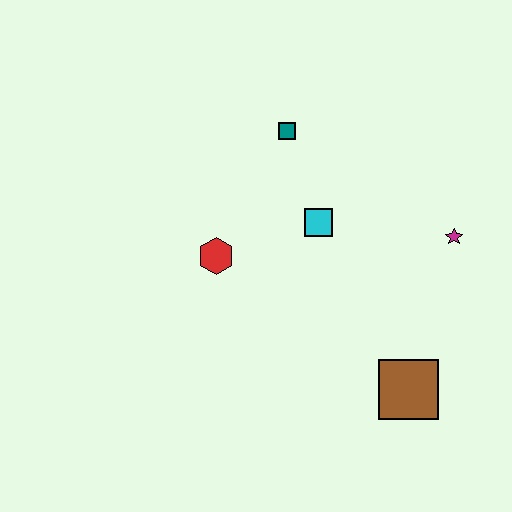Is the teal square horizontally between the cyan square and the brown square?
No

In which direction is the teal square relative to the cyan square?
The teal square is above the cyan square.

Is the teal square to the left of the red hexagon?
No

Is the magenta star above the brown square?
Yes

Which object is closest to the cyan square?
The teal square is closest to the cyan square.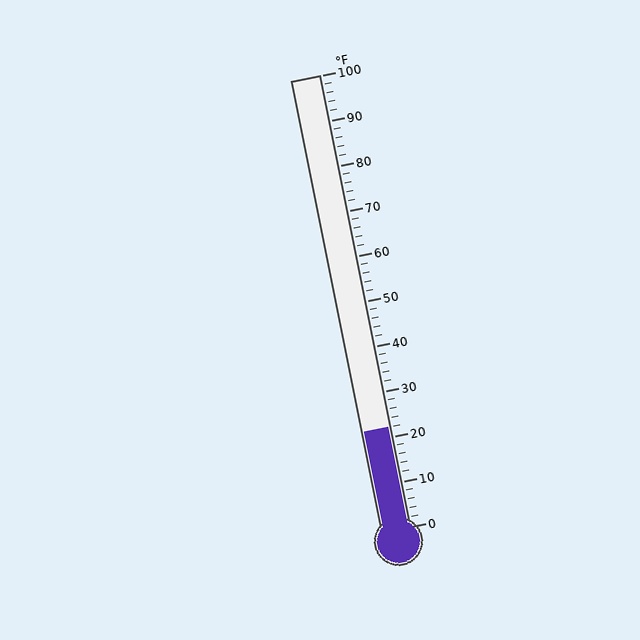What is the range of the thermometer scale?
The thermometer scale ranges from 0°F to 100°F.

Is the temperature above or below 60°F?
The temperature is below 60°F.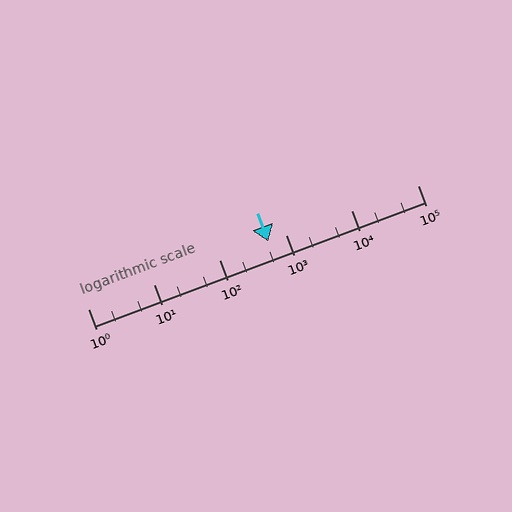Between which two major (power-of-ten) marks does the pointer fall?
The pointer is between 100 and 1000.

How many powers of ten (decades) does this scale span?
The scale spans 5 decades, from 1 to 100000.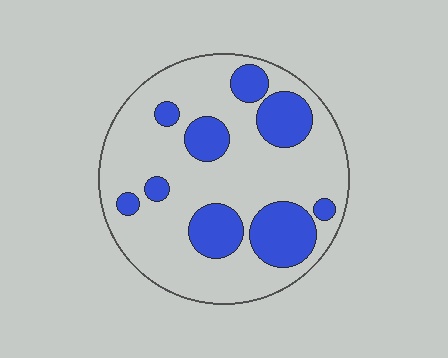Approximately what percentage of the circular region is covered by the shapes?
Approximately 25%.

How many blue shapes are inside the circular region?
9.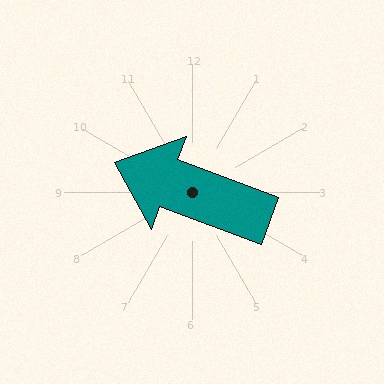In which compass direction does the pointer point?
West.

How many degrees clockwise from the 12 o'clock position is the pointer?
Approximately 290 degrees.